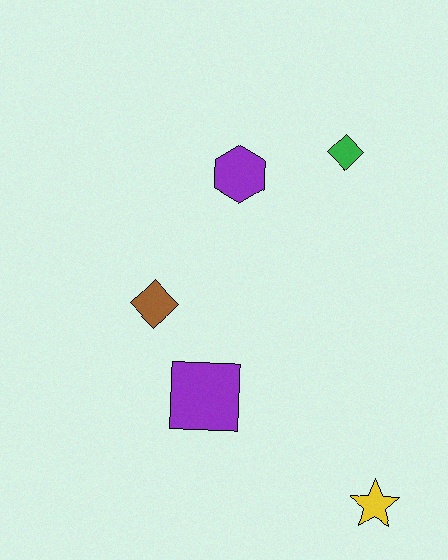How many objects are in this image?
There are 5 objects.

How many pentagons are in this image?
There are no pentagons.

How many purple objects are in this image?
There are 2 purple objects.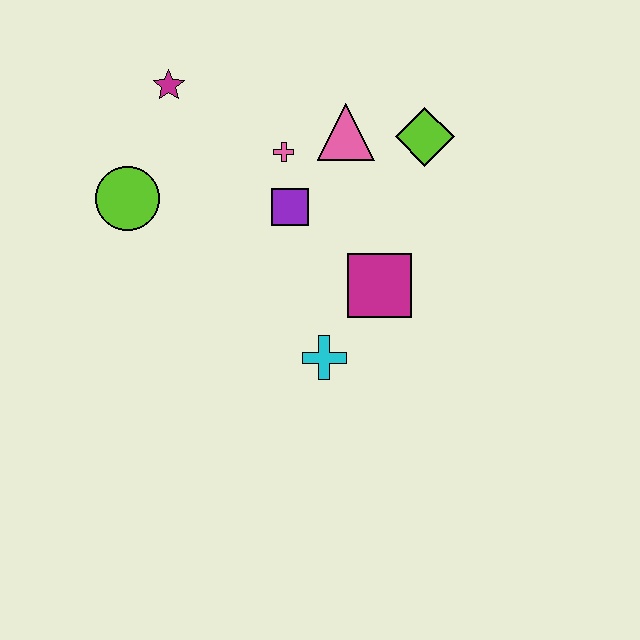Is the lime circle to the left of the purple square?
Yes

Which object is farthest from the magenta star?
The cyan cross is farthest from the magenta star.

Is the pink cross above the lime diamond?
No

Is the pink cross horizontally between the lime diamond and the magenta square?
No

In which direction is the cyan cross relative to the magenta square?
The cyan cross is below the magenta square.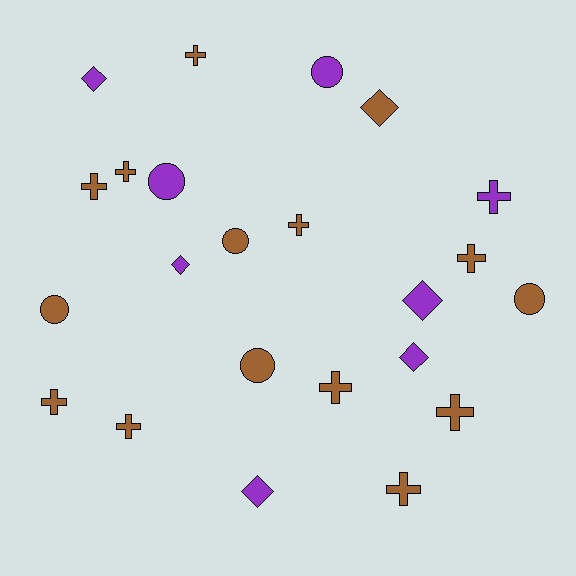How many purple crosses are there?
There is 1 purple cross.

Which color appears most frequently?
Brown, with 15 objects.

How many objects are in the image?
There are 23 objects.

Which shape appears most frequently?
Cross, with 11 objects.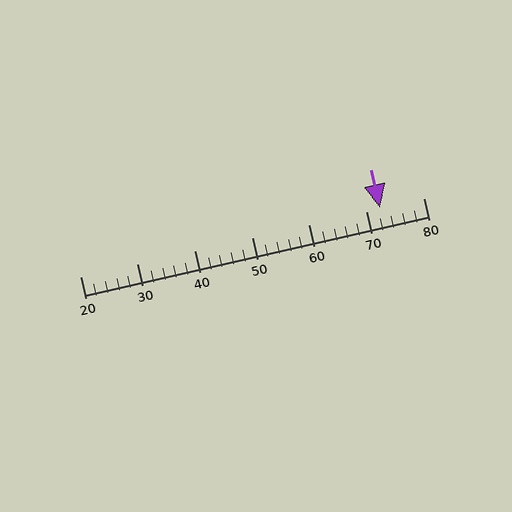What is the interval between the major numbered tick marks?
The major tick marks are spaced 10 units apart.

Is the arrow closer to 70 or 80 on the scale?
The arrow is closer to 70.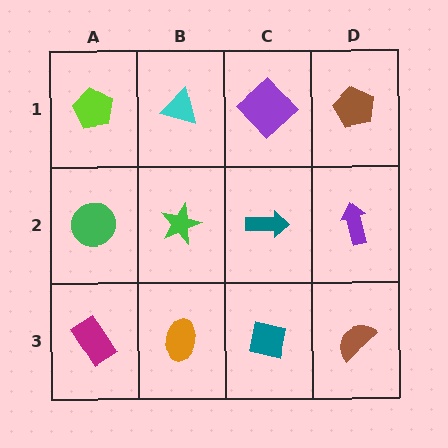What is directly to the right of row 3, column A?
An orange ellipse.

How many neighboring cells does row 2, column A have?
3.